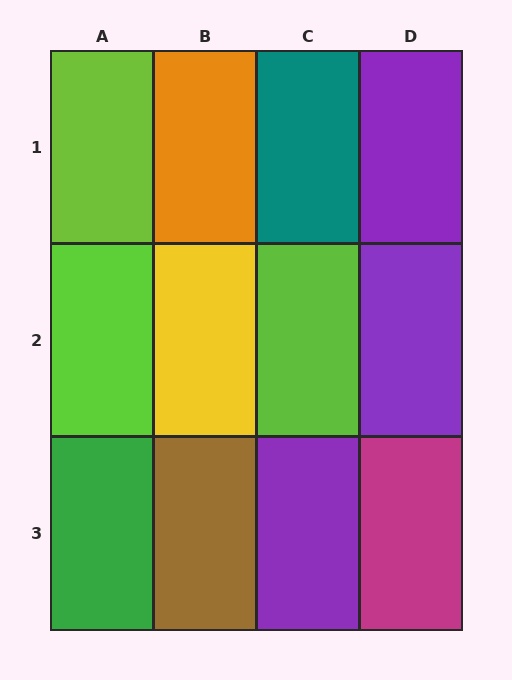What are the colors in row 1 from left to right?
Lime, orange, teal, purple.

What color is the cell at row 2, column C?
Lime.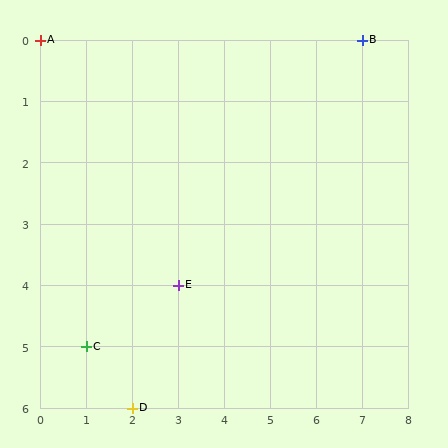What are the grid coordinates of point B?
Point B is at grid coordinates (7, 0).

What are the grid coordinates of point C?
Point C is at grid coordinates (1, 5).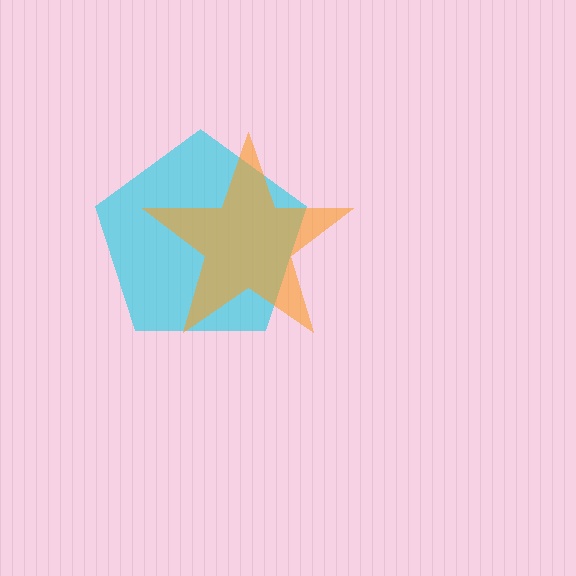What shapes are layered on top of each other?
The layered shapes are: a cyan pentagon, an orange star.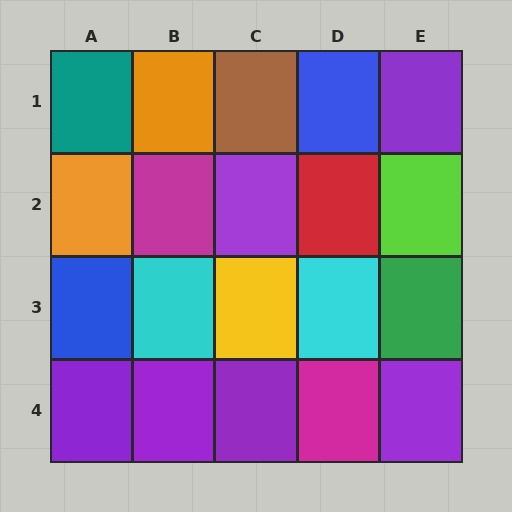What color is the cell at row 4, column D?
Magenta.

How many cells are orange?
2 cells are orange.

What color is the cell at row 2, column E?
Lime.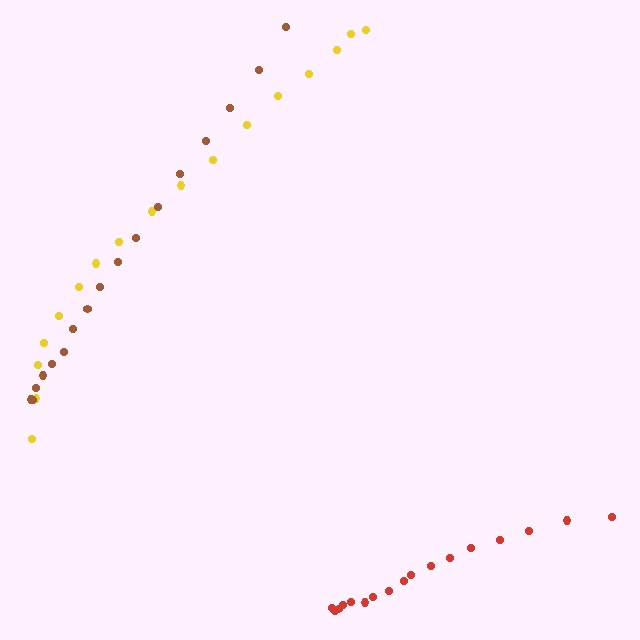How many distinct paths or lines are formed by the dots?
There are 3 distinct paths.